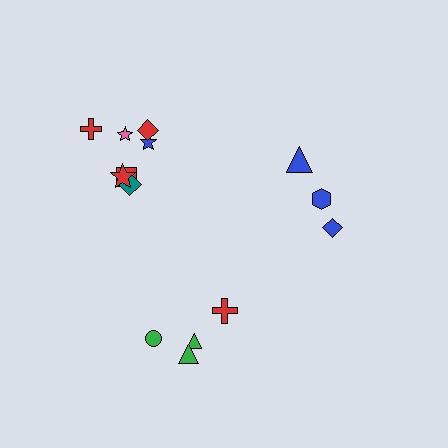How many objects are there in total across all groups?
There are 14 objects.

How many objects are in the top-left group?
There are 7 objects.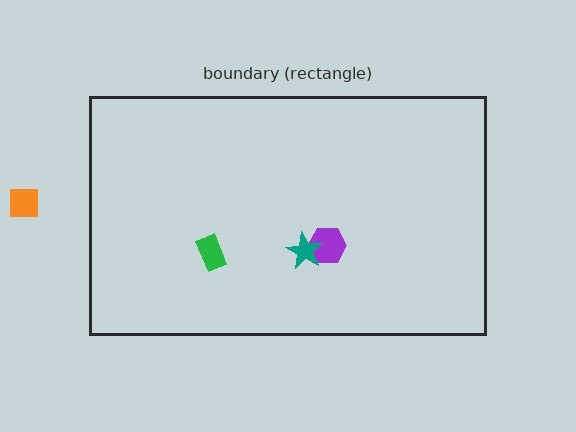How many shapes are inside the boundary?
3 inside, 1 outside.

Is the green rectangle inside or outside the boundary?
Inside.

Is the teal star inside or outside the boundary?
Inside.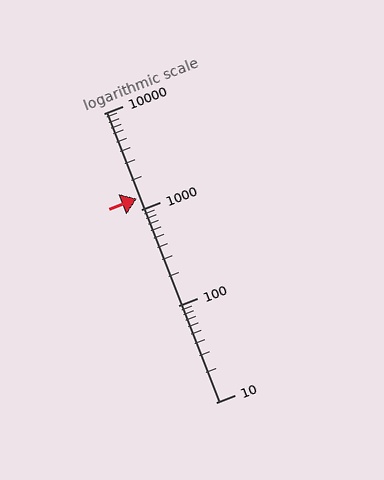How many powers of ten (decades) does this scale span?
The scale spans 3 decades, from 10 to 10000.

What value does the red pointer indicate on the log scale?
The pointer indicates approximately 1300.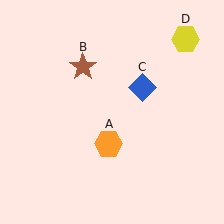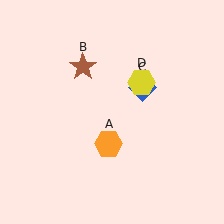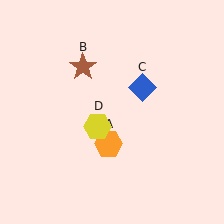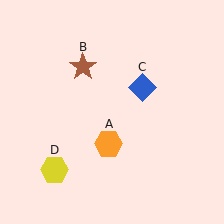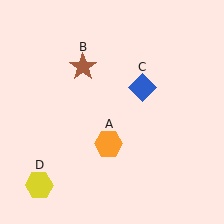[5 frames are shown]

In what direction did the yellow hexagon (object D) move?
The yellow hexagon (object D) moved down and to the left.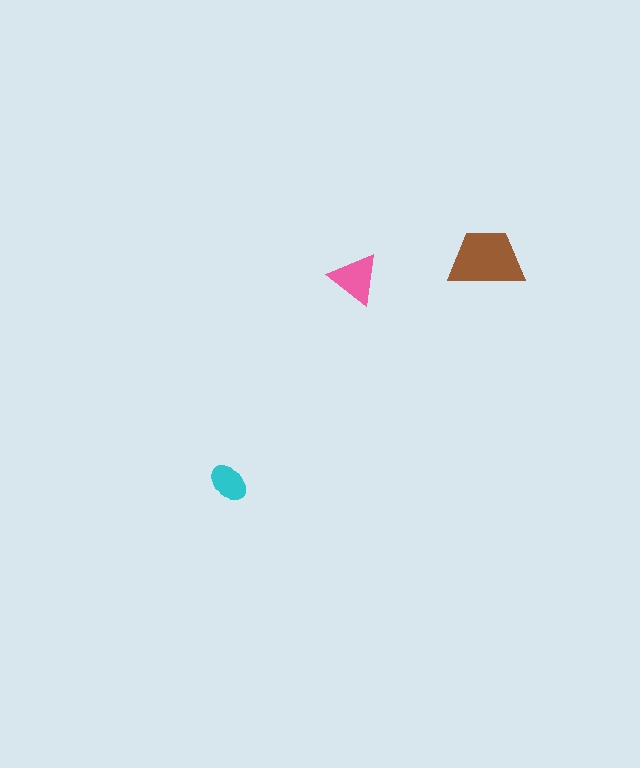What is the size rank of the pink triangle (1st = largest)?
2nd.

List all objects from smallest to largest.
The cyan ellipse, the pink triangle, the brown trapezoid.